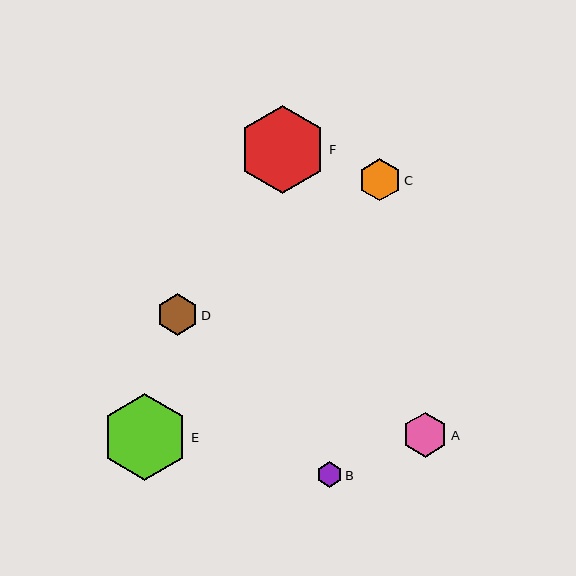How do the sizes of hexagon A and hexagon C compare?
Hexagon A and hexagon C are approximately the same size.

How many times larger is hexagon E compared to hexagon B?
Hexagon E is approximately 3.4 times the size of hexagon B.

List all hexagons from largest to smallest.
From largest to smallest: F, E, A, C, D, B.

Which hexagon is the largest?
Hexagon F is the largest with a size of approximately 88 pixels.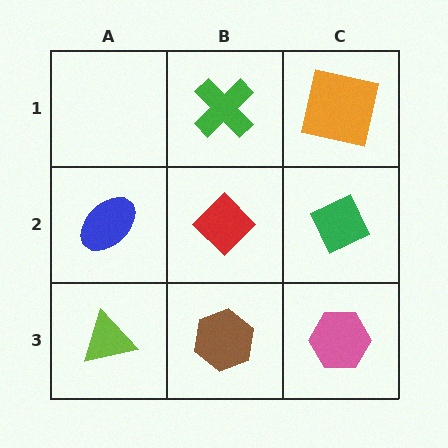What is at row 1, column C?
An orange square.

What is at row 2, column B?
A red diamond.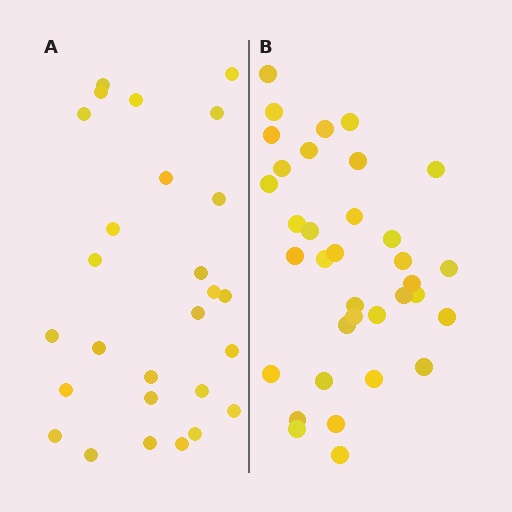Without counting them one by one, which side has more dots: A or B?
Region B (the right region) has more dots.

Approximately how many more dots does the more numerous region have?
Region B has roughly 8 or so more dots than region A.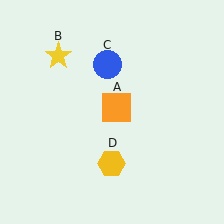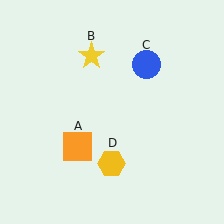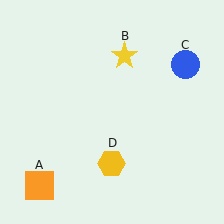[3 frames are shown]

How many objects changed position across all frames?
3 objects changed position: orange square (object A), yellow star (object B), blue circle (object C).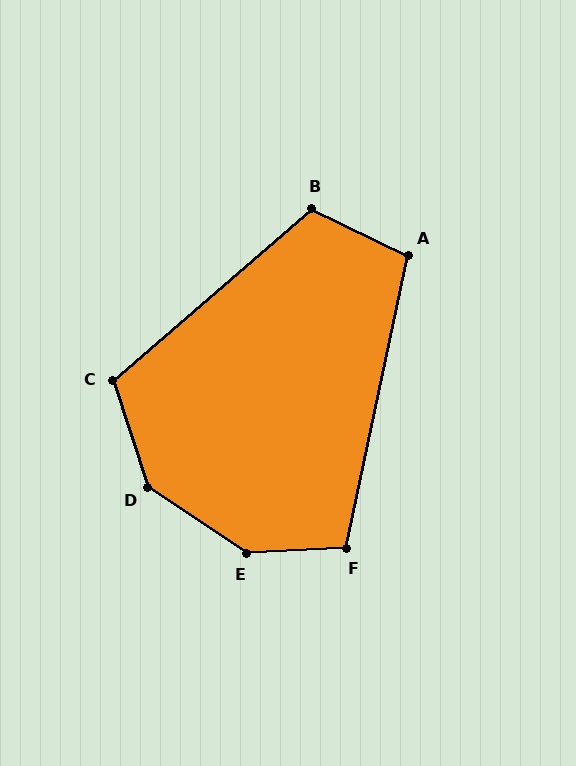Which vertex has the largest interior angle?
E, at approximately 144 degrees.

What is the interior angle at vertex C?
Approximately 113 degrees (obtuse).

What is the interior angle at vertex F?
Approximately 105 degrees (obtuse).